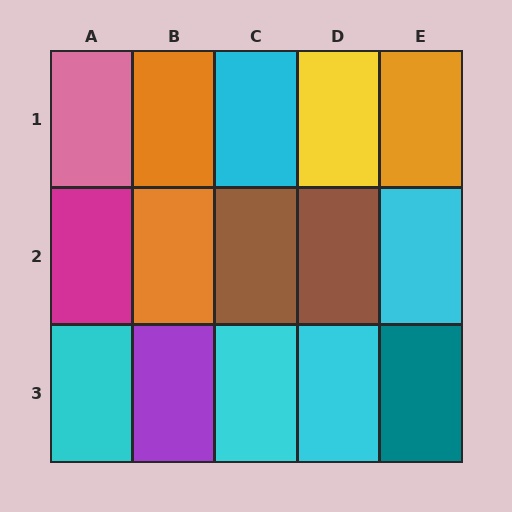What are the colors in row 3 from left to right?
Cyan, purple, cyan, cyan, teal.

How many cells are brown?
2 cells are brown.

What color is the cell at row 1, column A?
Pink.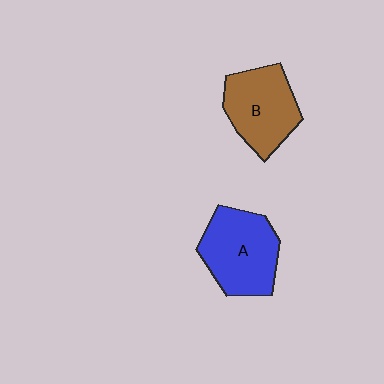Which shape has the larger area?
Shape A (blue).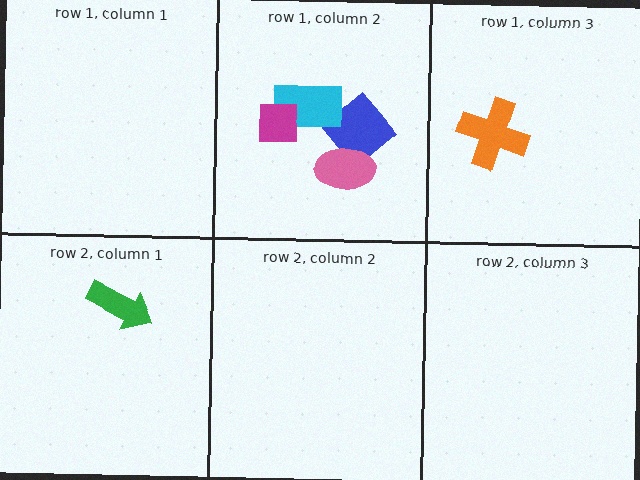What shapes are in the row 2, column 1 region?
The green arrow.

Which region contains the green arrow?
The row 2, column 1 region.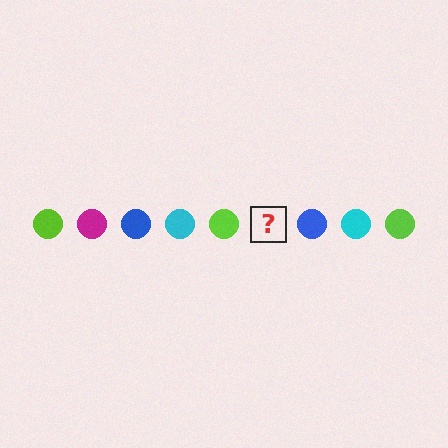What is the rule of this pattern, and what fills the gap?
The rule is that the pattern cycles through lime, magenta, blue, cyan circles. The gap should be filled with a magenta circle.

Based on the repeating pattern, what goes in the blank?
The blank should be a magenta circle.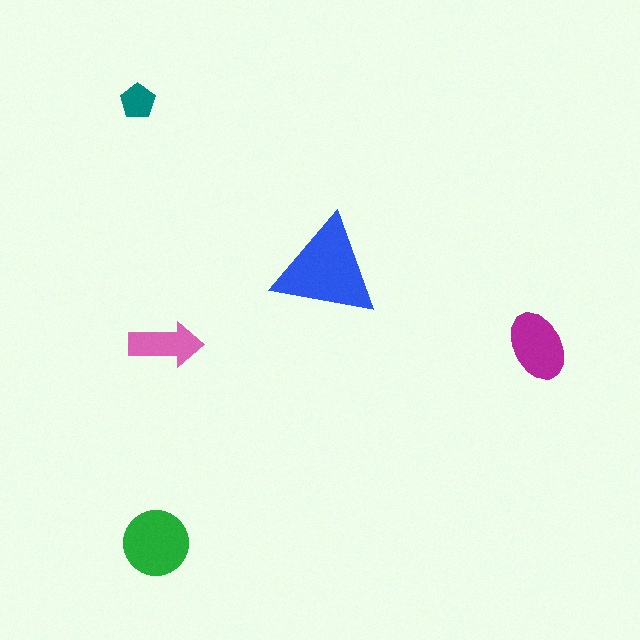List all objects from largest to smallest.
The blue triangle, the green circle, the magenta ellipse, the pink arrow, the teal pentagon.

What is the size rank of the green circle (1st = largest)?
2nd.